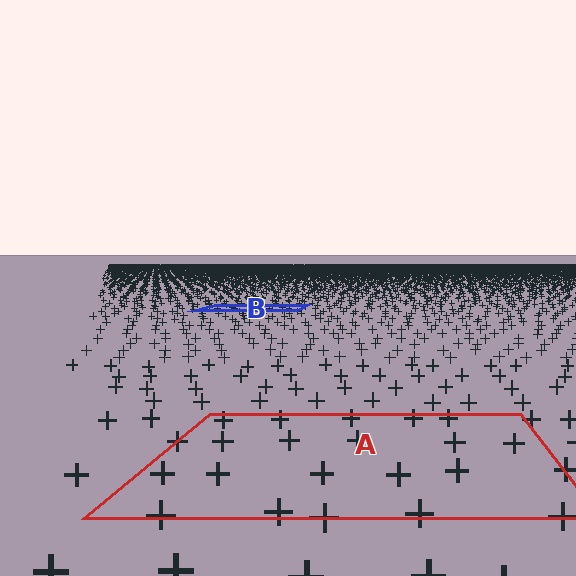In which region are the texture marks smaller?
The texture marks are smaller in region B, because it is farther away.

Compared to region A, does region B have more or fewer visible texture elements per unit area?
Region B has more texture elements per unit area — they are packed more densely because it is farther away.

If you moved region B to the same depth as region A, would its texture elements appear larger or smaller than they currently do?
They would appear larger. At a closer depth, the same texture elements are projected at a bigger on-screen size.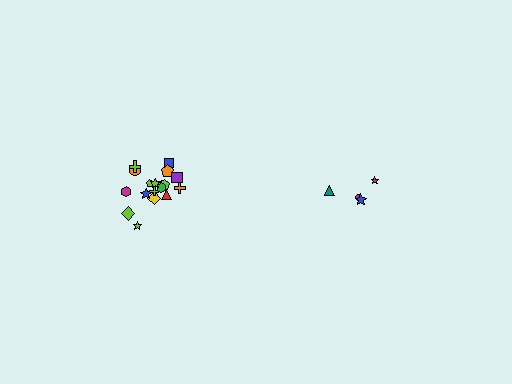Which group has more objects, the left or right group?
The left group.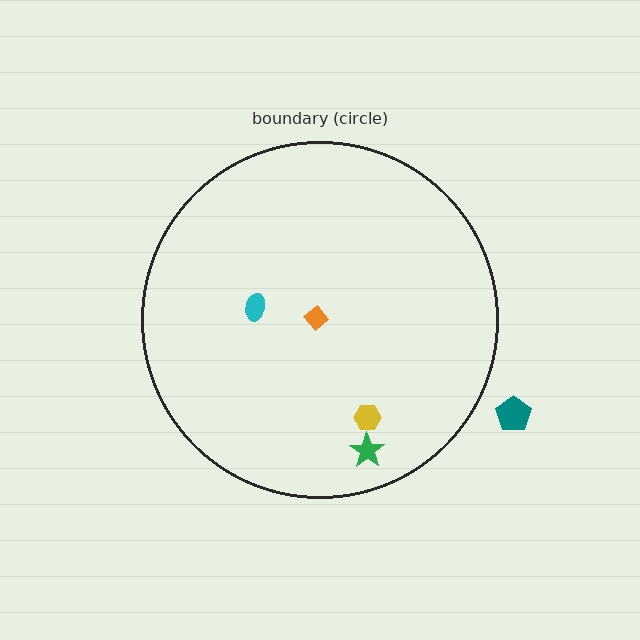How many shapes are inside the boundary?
4 inside, 1 outside.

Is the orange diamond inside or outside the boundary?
Inside.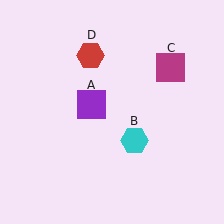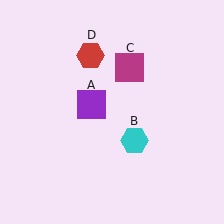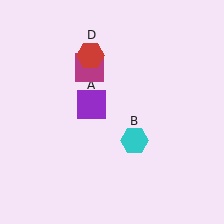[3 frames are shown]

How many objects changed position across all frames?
1 object changed position: magenta square (object C).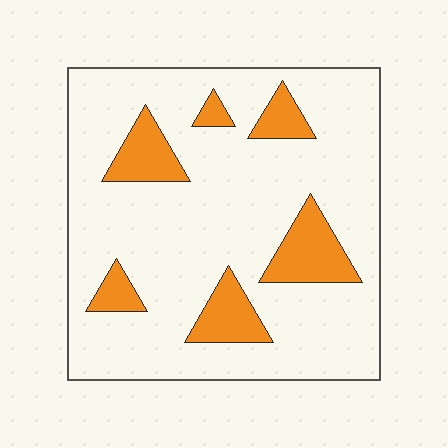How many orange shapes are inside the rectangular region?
6.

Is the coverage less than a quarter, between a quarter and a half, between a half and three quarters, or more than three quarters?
Less than a quarter.